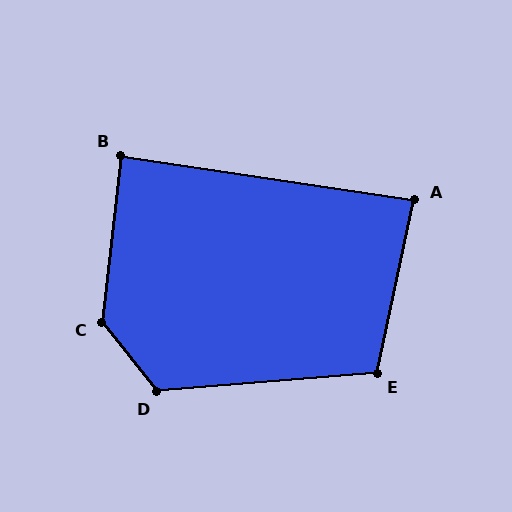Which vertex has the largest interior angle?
C, at approximately 135 degrees.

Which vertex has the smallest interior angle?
A, at approximately 86 degrees.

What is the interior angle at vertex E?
Approximately 107 degrees (obtuse).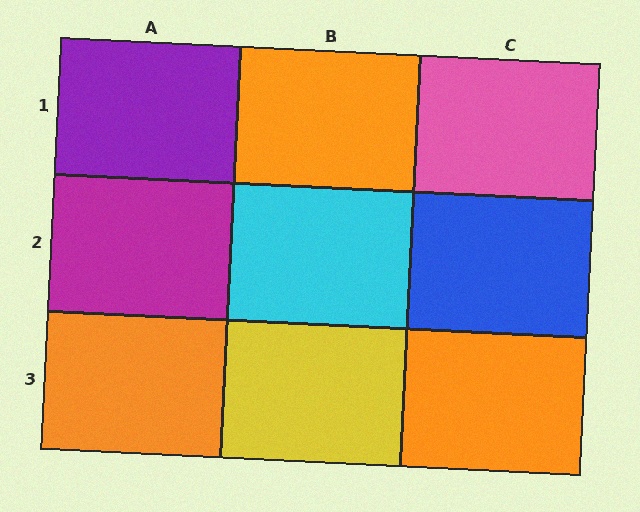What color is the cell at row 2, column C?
Blue.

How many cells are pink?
1 cell is pink.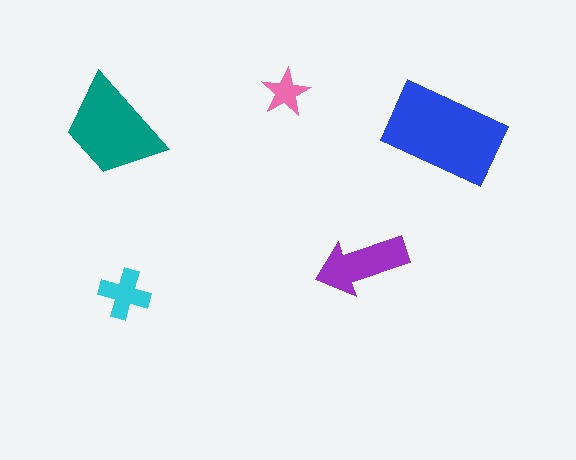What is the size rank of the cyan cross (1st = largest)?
4th.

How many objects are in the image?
There are 5 objects in the image.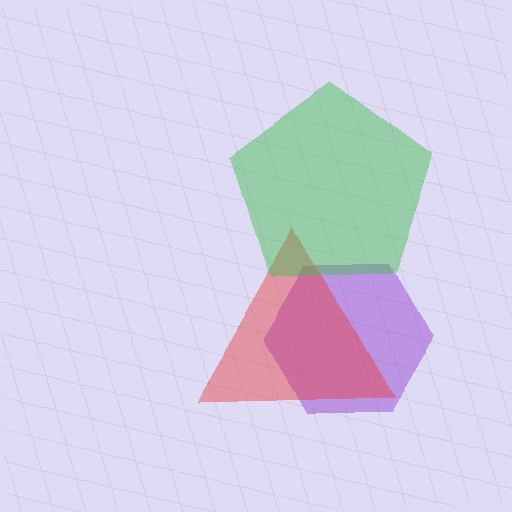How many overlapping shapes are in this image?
There are 3 overlapping shapes in the image.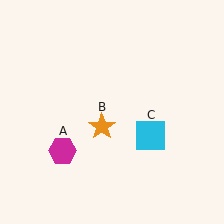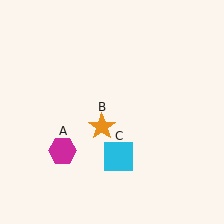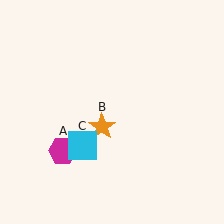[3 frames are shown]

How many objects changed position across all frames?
1 object changed position: cyan square (object C).